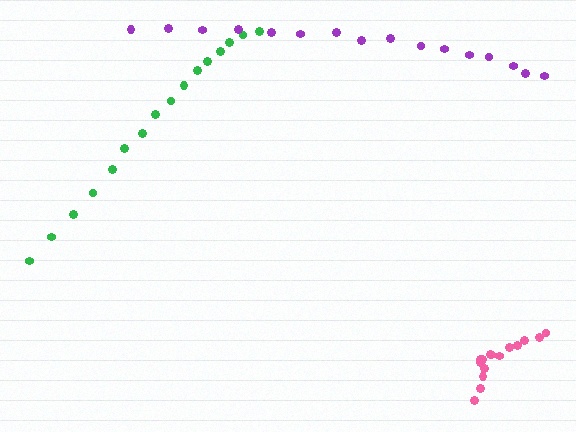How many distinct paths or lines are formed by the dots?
There are 3 distinct paths.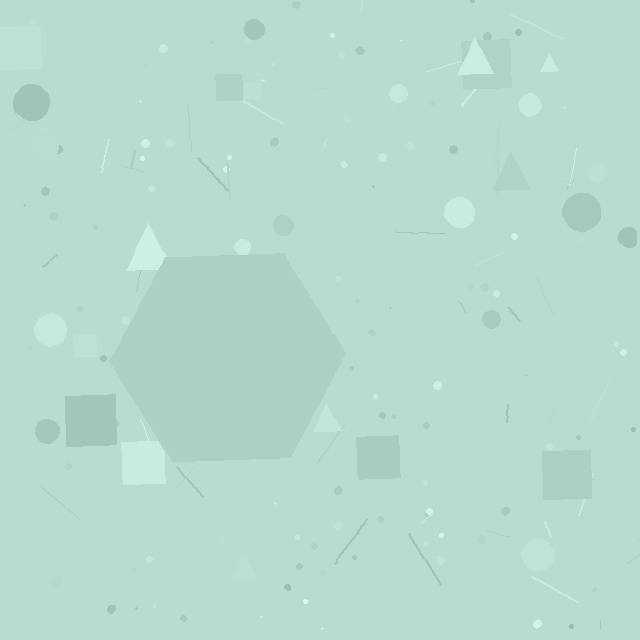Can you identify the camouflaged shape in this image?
The camouflaged shape is a hexagon.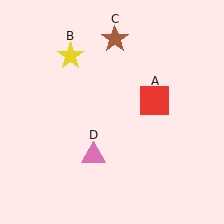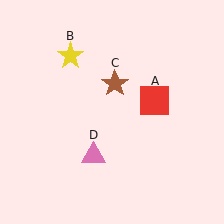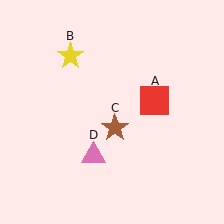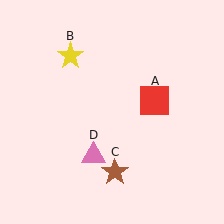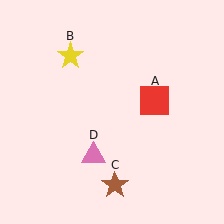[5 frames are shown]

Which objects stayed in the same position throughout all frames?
Red square (object A) and yellow star (object B) and pink triangle (object D) remained stationary.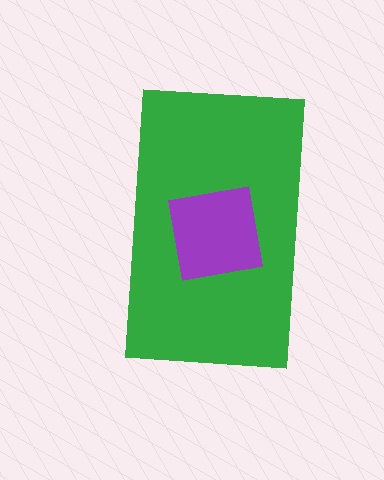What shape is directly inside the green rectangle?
The purple square.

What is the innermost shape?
The purple square.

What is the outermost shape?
The green rectangle.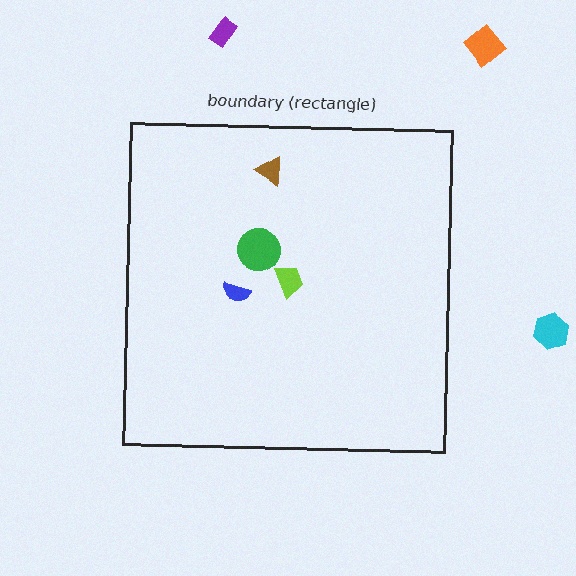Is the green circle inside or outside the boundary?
Inside.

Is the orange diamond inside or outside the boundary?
Outside.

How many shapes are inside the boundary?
4 inside, 3 outside.